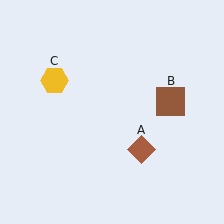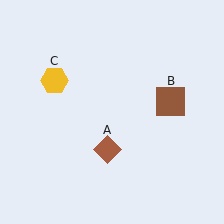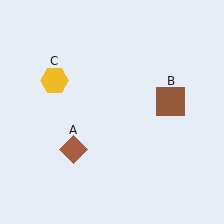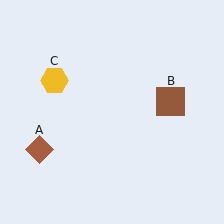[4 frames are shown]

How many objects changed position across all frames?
1 object changed position: brown diamond (object A).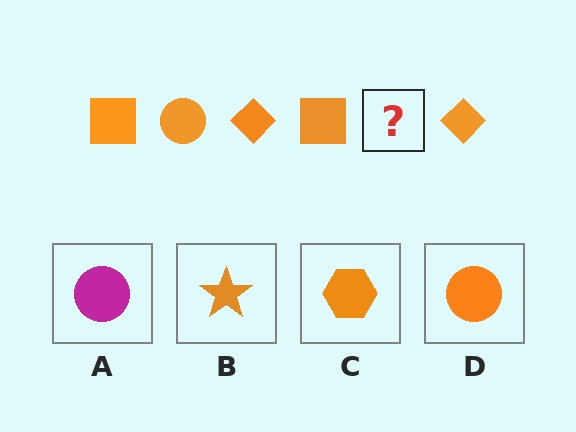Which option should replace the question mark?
Option D.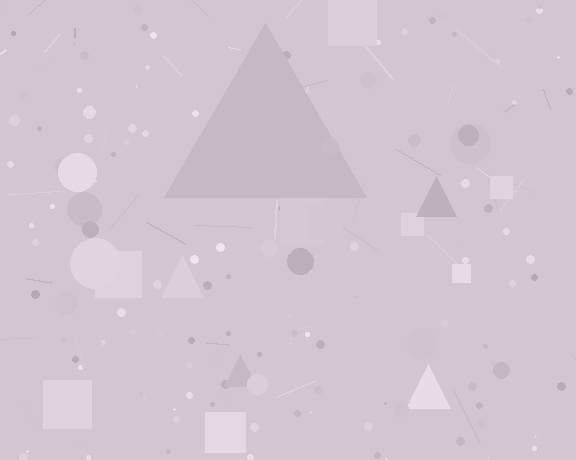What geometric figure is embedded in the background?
A triangle is embedded in the background.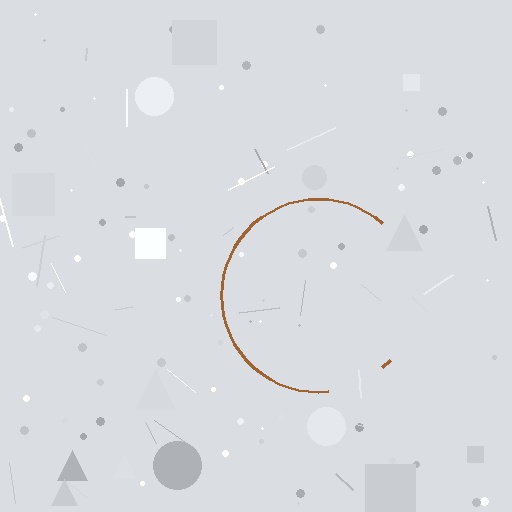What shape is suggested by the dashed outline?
The dashed outline suggests a circle.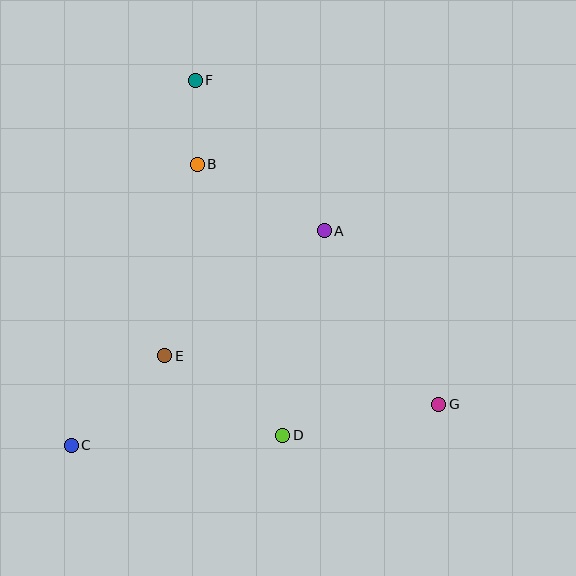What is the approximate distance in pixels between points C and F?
The distance between C and F is approximately 386 pixels.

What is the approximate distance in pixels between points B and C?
The distance between B and C is approximately 308 pixels.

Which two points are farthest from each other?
Points F and G are farthest from each other.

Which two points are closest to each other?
Points B and F are closest to each other.